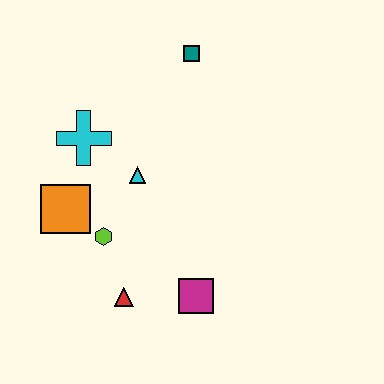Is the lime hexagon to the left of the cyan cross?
No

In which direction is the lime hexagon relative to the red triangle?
The lime hexagon is above the red triangle.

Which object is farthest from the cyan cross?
The magenta square is farthest from the cyan cross.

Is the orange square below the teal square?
Yes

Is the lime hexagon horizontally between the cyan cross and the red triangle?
Yes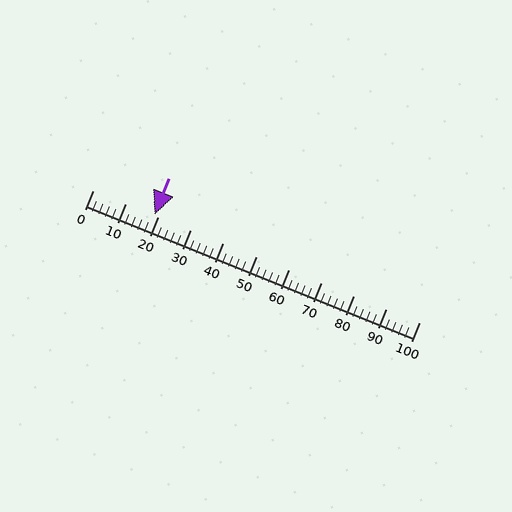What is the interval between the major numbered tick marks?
The major tick marks are spaced 10 units apart.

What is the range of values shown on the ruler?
The ruler shows values from 0 to 100.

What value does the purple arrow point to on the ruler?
The purple arrow points to approximately 19.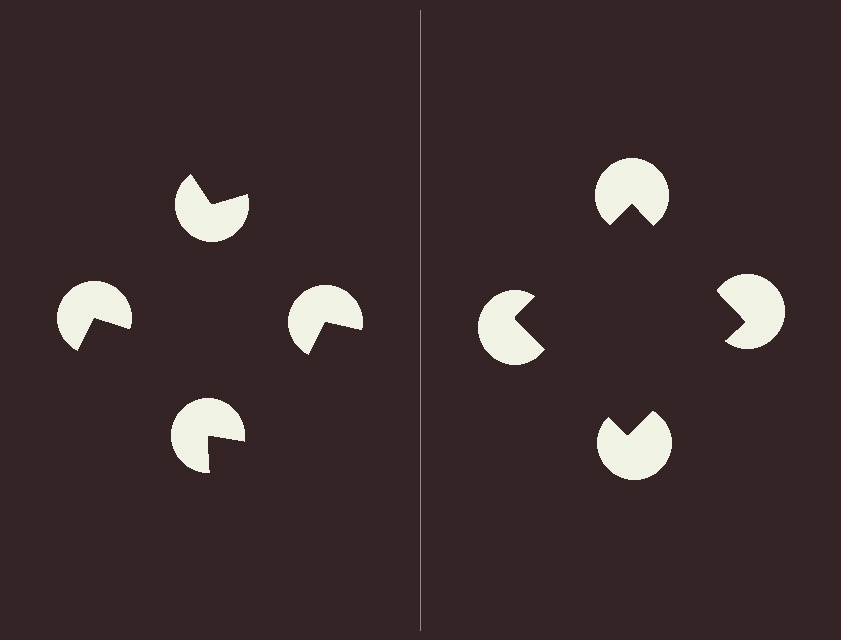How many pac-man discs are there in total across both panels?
8 — 4 on each side.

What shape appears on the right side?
An illusory square.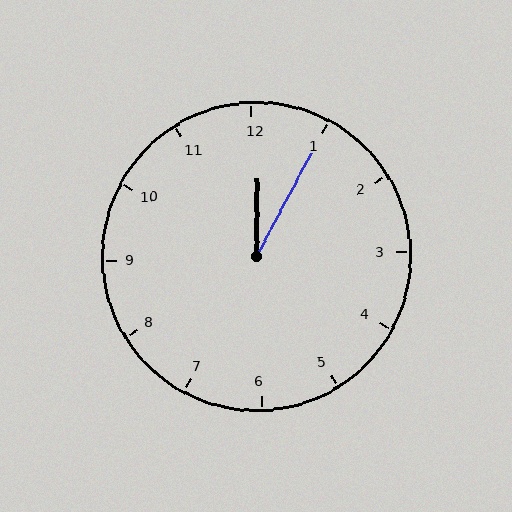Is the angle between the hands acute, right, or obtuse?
It is acute.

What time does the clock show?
12:05.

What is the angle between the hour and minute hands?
Approximately 28 degrees.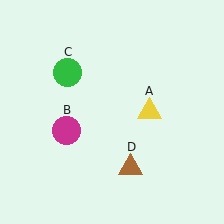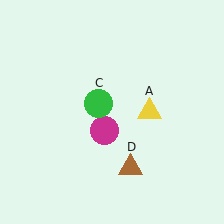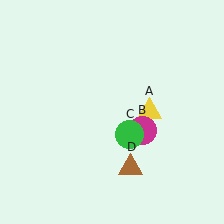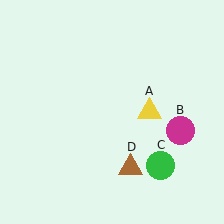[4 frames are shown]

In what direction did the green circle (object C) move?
The green circle (object C) moved down and to the right.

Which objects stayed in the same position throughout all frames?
Yellow triangle (object A) and brown triangle (object D) remained stationary.